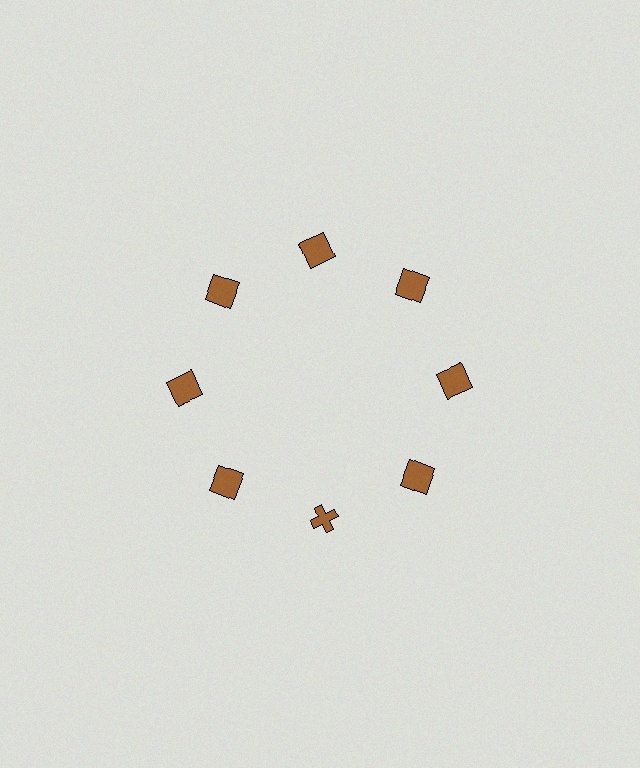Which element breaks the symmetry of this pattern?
The brown cross at roughly the 6 o'clock position breaks the symmetry. All other shapes are brown squares.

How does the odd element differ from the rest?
It has a different shape: cross instead of square.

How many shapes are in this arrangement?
There are 8 shapes arranged in a ring pattern.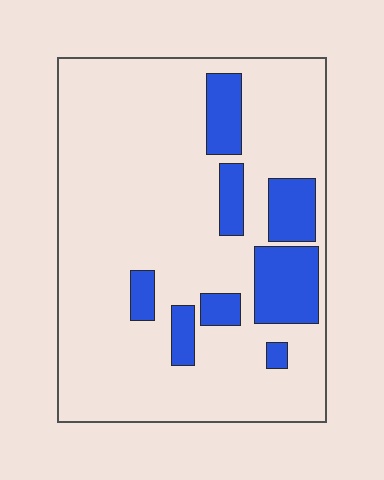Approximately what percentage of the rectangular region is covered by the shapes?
Approximately 20%.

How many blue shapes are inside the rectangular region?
8.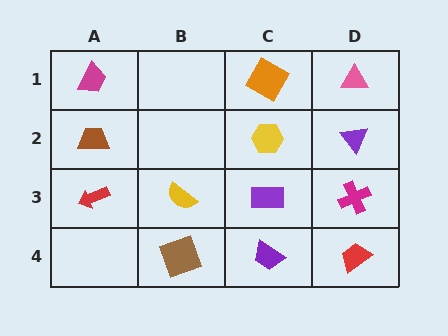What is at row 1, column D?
A pink triangle.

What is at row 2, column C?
A yellow hexagon.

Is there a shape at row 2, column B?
No, that cell is empty.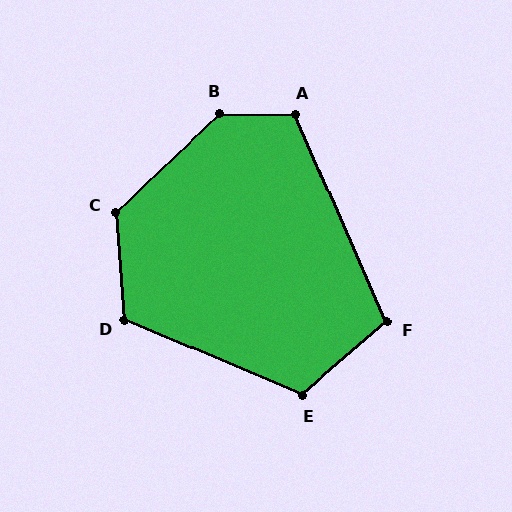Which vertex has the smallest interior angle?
F, at approximately 107 degrees.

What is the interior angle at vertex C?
Approximately 129 degrees (obtuse).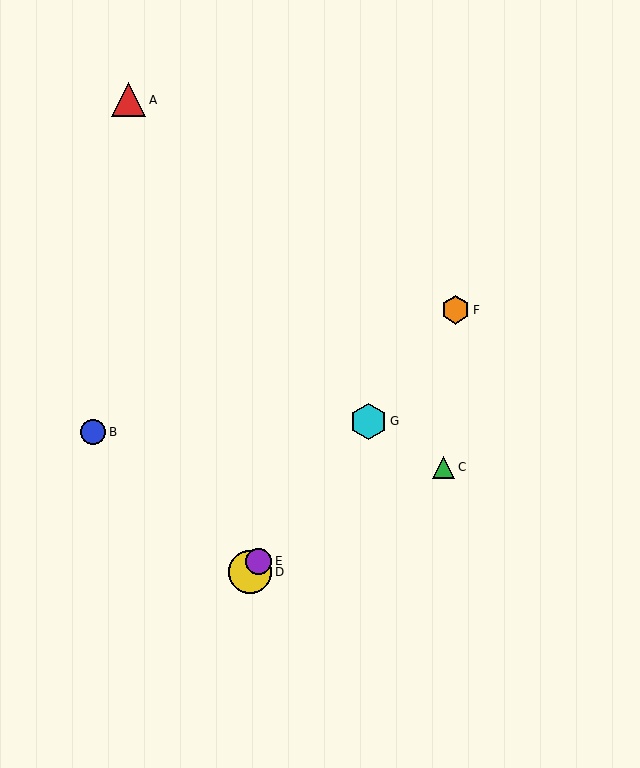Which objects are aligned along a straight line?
Objects D, E, F, G are aligned along a straight line.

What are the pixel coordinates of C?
Object C is at (444, 467).